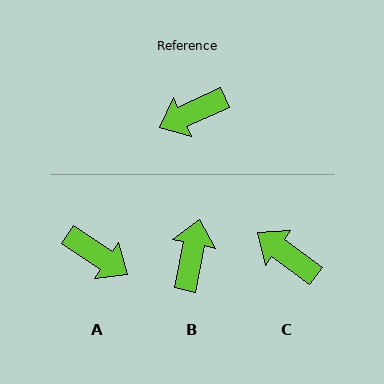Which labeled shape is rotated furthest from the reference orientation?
B, about 126 degrees away.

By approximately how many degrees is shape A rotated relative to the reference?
Approximately 122 degrees counter-clockwise.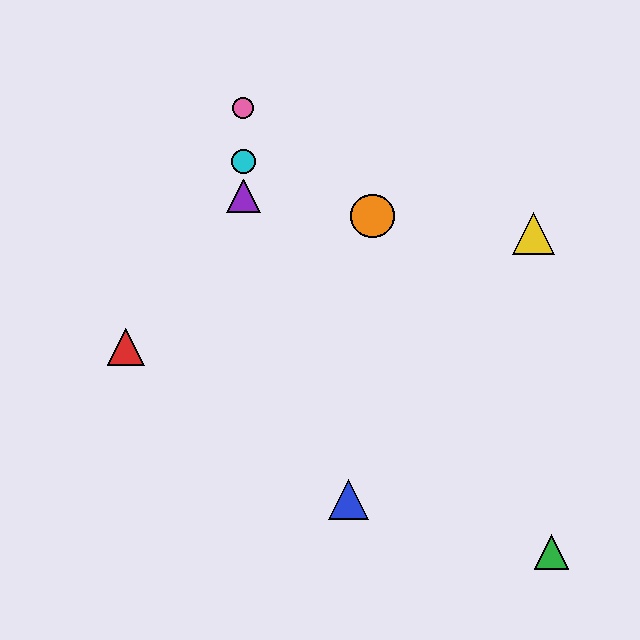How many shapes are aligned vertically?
3 shapes (the purple triangle, the cyan circle, the pink circle) are aligned vertically.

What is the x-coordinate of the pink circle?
The pink circle is at x≈243.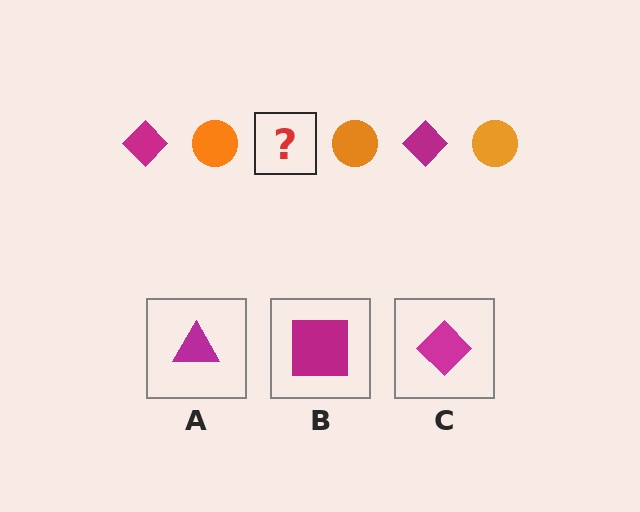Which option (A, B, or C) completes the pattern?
C.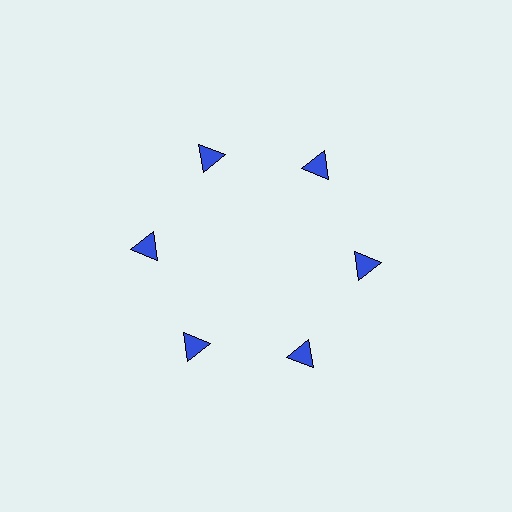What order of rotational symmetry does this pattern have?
This pattern has 6-fold rotational symmetry.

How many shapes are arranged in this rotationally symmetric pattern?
There are 6 shapes, arranged in 6 groups of 1.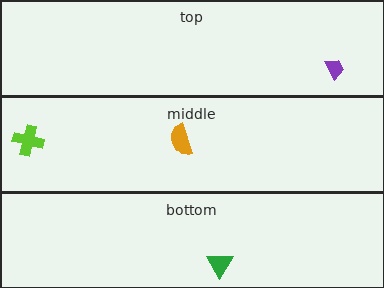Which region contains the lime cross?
The middle region.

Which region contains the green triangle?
The bottom region.